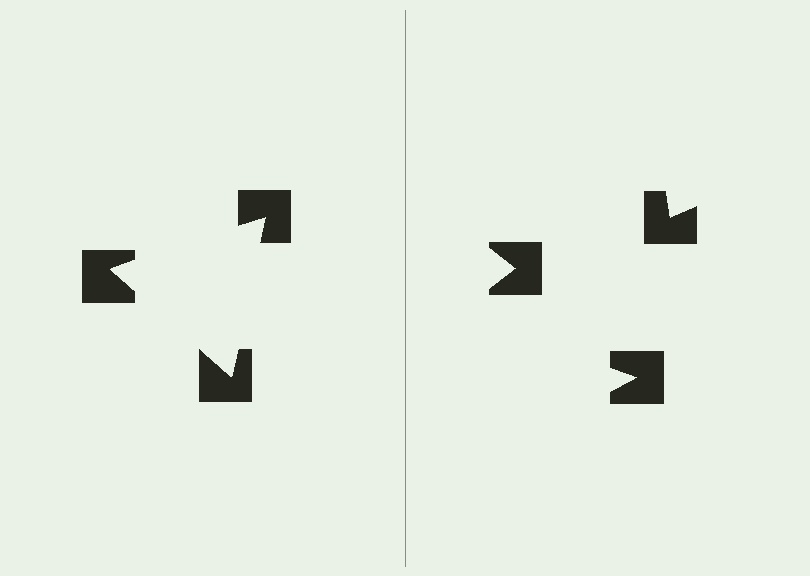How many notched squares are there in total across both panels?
6 — 3 on each side.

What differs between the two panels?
The notched squares are positioned identically on both sides; only the wedge orientations differ. On the left they align to a triangle; on the right they are misaligned.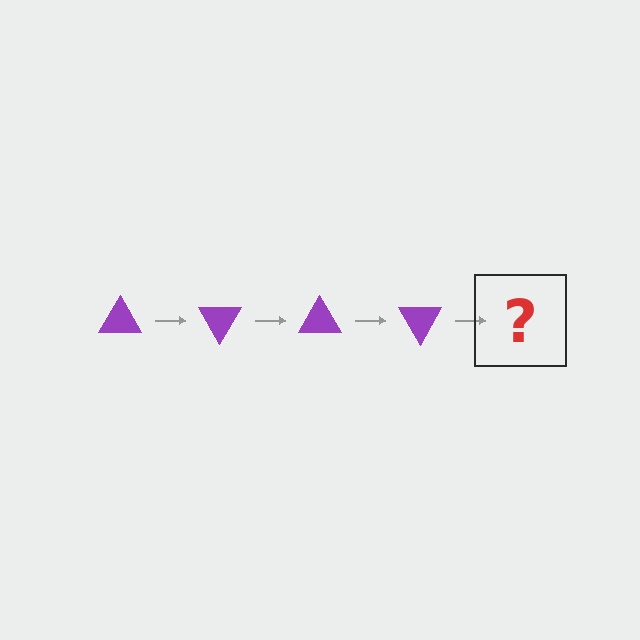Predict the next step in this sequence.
The next step is a purple triangle rotated 240 degrees.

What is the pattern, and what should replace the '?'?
The pattern is that the triangle rotates 60 degrees each step. The '?' should be a purple triangle rotated 240 degrees.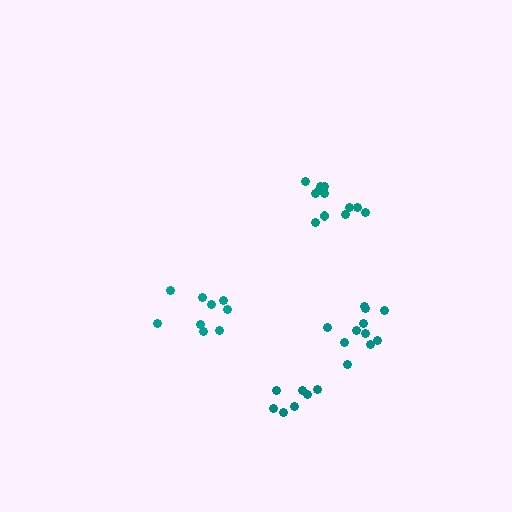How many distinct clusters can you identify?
There are 4 distinct clusters.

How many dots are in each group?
Group 1: 9 dots, Group 2: 11 dots, Group 3: 12 dots, Group 4: 7 dots (39 total).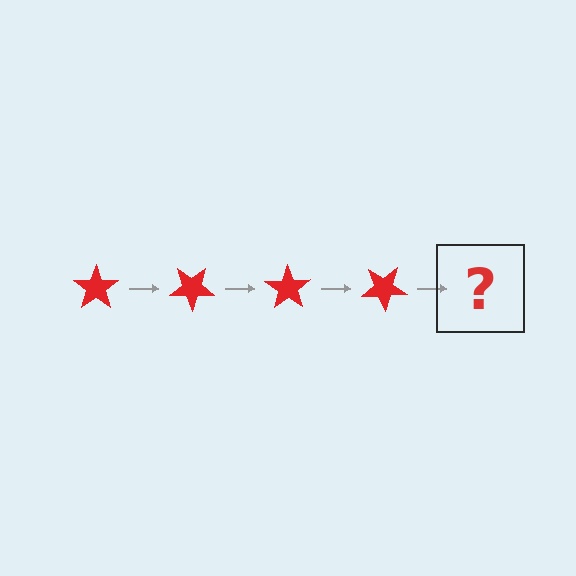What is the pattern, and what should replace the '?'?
The pattern is that the star rotates 35 degrees each step. The '?' should be a red star rotated 140 degrees.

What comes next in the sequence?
The next element should be a red star rotated 140 degrees.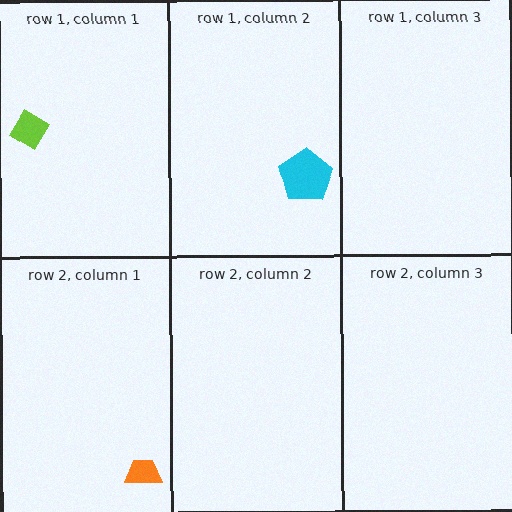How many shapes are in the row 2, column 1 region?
1.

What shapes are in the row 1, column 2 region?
The cyan pentagon.